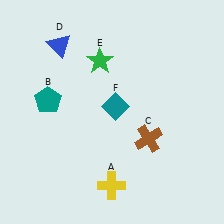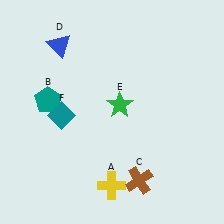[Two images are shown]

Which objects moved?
The objects that moved are: the brown cross (C), the green star (E), the teal diamond (F).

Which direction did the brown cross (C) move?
The brown cross (C) moved down.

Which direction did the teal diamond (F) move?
The teal diamond (F) moved left.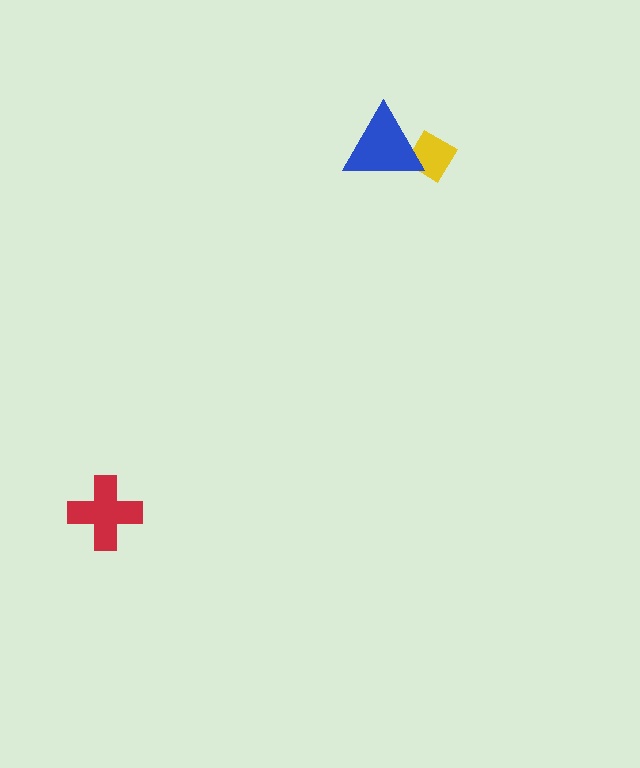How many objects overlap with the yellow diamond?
1 object overlaps with the yellow diamond.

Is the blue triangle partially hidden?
No, no other shape covers it.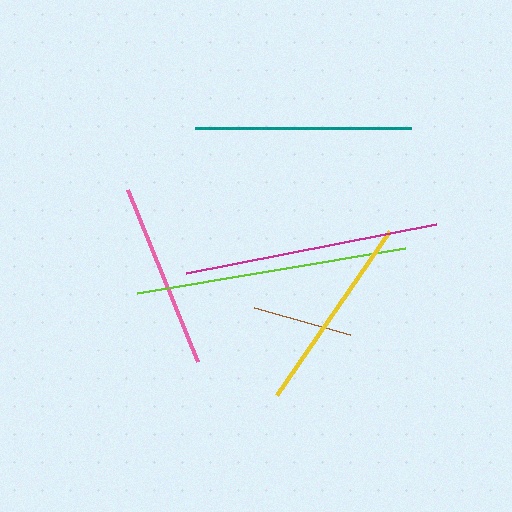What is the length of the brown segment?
The brown segment is approximately 100 pixels long.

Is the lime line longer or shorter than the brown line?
The lime line is longer than the brown line.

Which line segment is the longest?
The lime line is the longest at approximately 272 pixels.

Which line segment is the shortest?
The brown line is the shortest at approximately 100 pixels.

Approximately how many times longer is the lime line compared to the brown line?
The lime line is approximately 2.7 times the length of the brown line.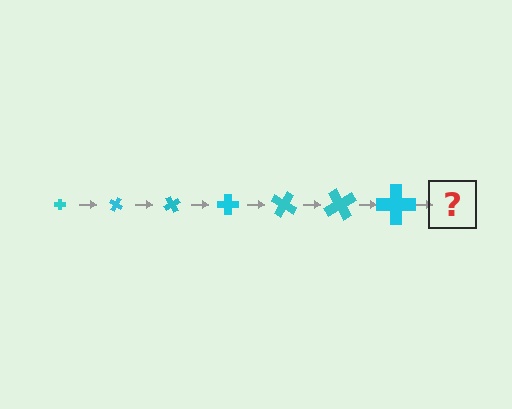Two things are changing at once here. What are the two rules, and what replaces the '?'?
The two rules are that the cross grows larger each step and it rotates 30 degrees each step. The '?' should be a cross, larger than the previous one and rotated 210 degrees from the start.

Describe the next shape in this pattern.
It should be a cross, larger than the previous one and rotated 210 degrees from the start.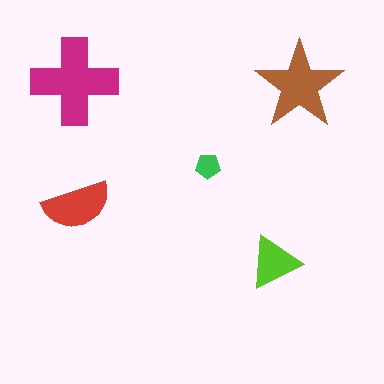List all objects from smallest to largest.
The green pentagon, the lime triangle, the red semicircle, the brown star, the magenta cross.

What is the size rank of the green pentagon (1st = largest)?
5th.